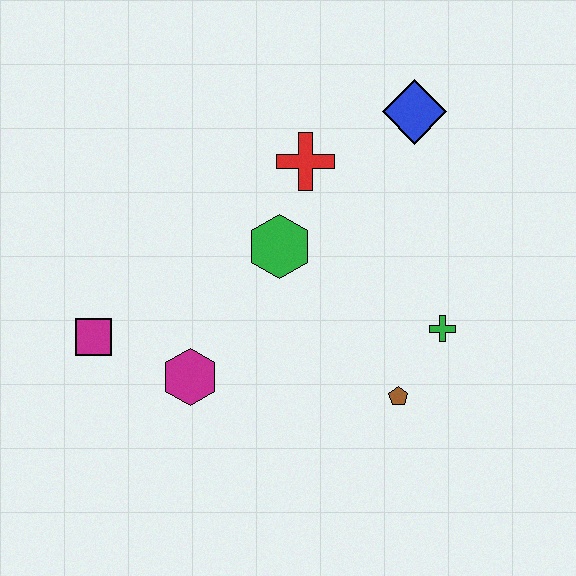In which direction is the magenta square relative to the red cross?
The magenta square is to the left of the red cross.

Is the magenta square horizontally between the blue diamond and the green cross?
No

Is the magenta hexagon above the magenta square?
No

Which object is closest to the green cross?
The brown pentagon is closest to the green cross.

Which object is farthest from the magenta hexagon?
The blue diamond is farthest from the magenta hexagon.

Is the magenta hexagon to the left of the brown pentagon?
Yes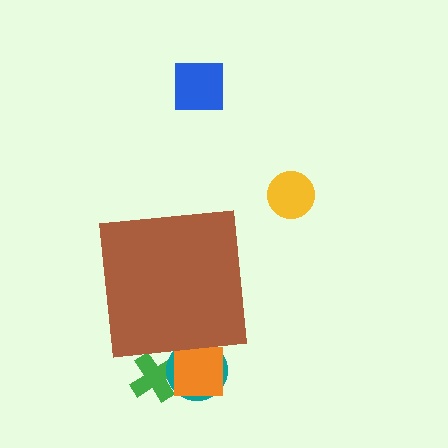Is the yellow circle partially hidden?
No, the yellow circle is fully visible.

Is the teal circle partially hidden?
Yes, the teal circle is partially hidden behind the brown square.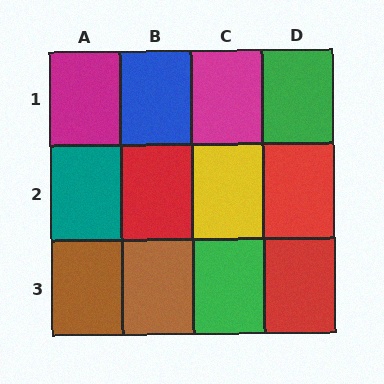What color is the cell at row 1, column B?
Blue.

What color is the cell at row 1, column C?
Magenta.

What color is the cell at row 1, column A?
Magenta.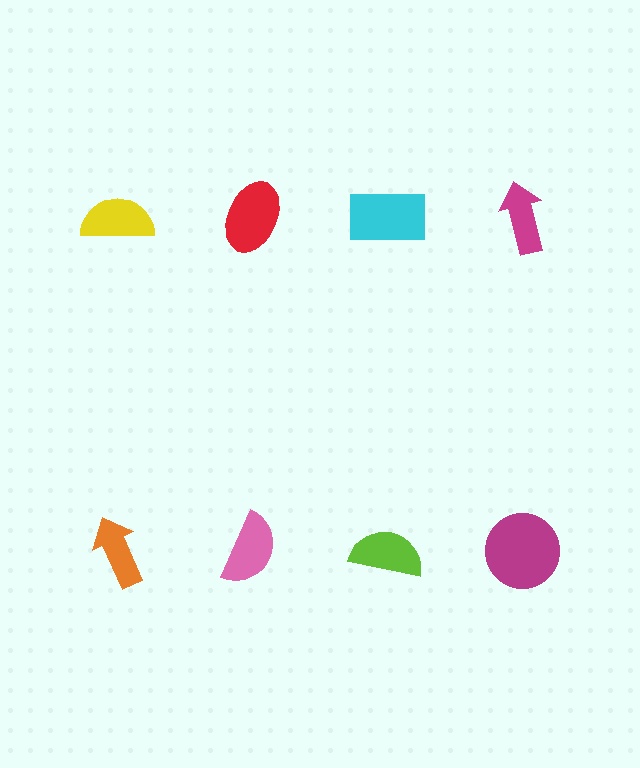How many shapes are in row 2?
4 shapes.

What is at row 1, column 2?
A red ellipse.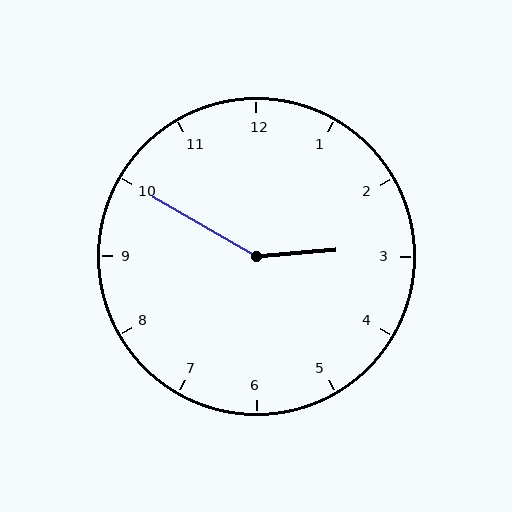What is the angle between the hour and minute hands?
Approximately 145 degrees.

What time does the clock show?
2:50.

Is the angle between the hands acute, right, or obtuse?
It is obtuse.